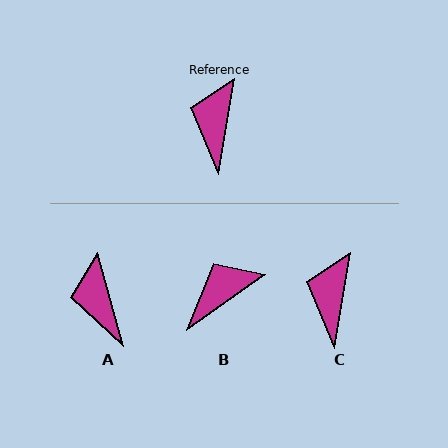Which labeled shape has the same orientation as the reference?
C.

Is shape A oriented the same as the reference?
No, it is off by about 26 degrees.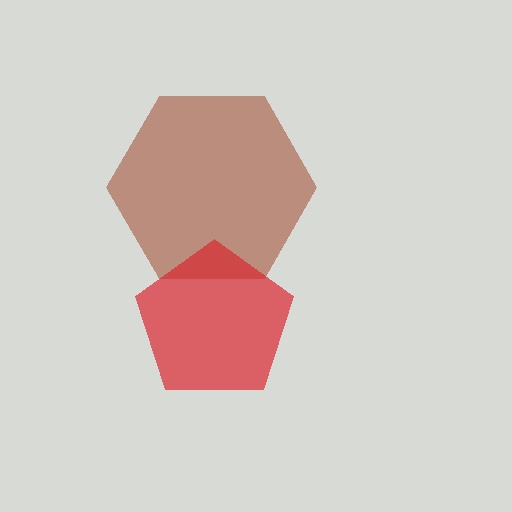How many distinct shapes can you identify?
There are 2 distinct shapes: a brown hexagon, a red pentagon.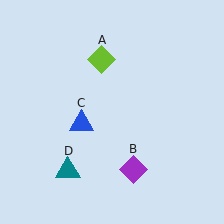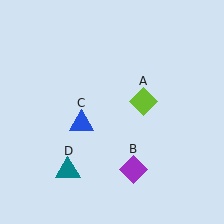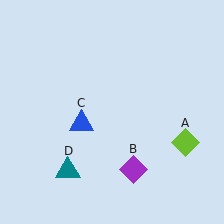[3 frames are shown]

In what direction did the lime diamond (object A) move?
The lime diamond (object A) moved down and to the right.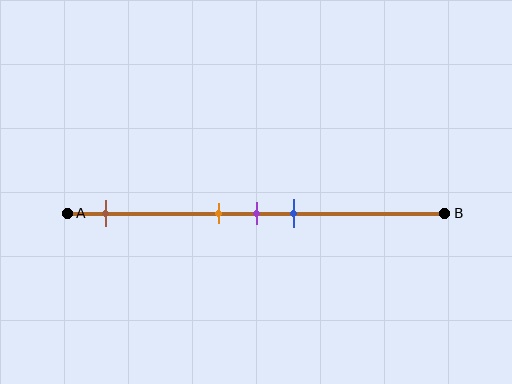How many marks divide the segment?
There are 4 marks dividing the segment.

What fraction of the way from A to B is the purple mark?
The purple mark is approximately 50% (0.5) of the way from A to B.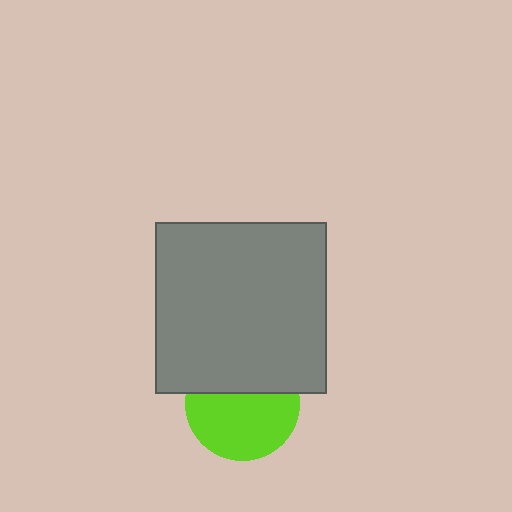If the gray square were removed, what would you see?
You would see the complete lime circle.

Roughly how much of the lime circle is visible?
About half of it is visible (roughly 61%).